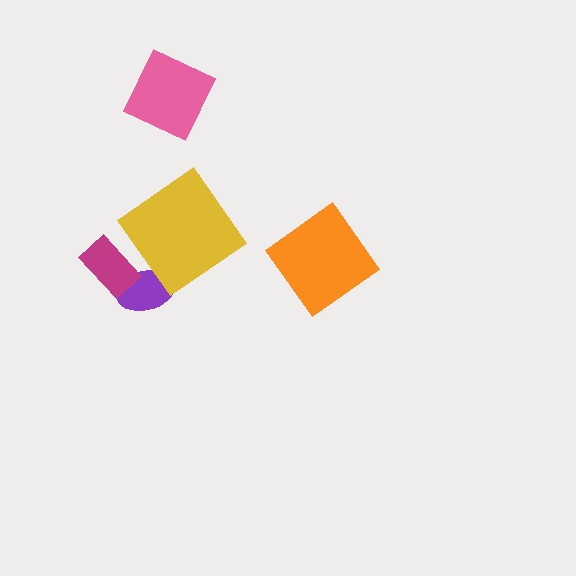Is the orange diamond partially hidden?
No, no other shape covers it.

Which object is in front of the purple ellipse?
The magenta rectangle is in front of the purple ellipse.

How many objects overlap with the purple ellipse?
1 object overlaps with the purple ellipse.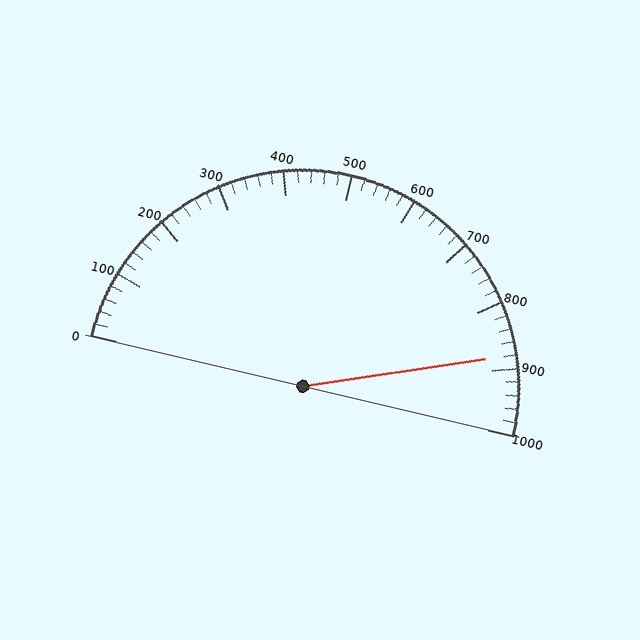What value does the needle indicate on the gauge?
The needle indicates approximately 880.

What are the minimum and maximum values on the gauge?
The gauge ranges from 0 to 1000.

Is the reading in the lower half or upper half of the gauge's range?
The reading is in the upper half of the range (0 to 1000).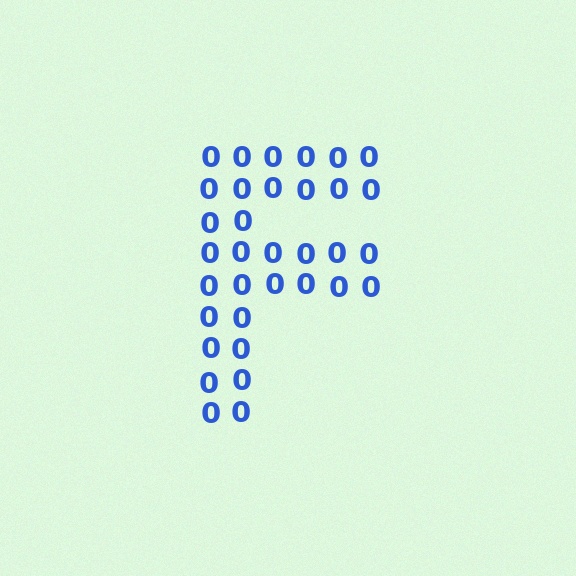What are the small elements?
The small elements are digit 0's.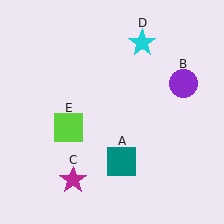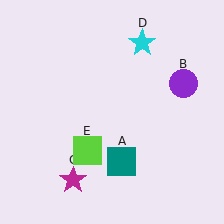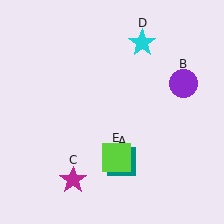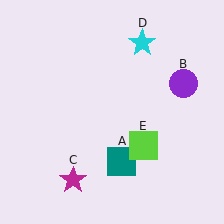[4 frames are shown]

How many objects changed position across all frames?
1 object changed position: lime square (object E).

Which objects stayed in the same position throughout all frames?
Teal square (object A) and purple circle (object B) and magenta star (object C) and cyan star (object D) remained stationary.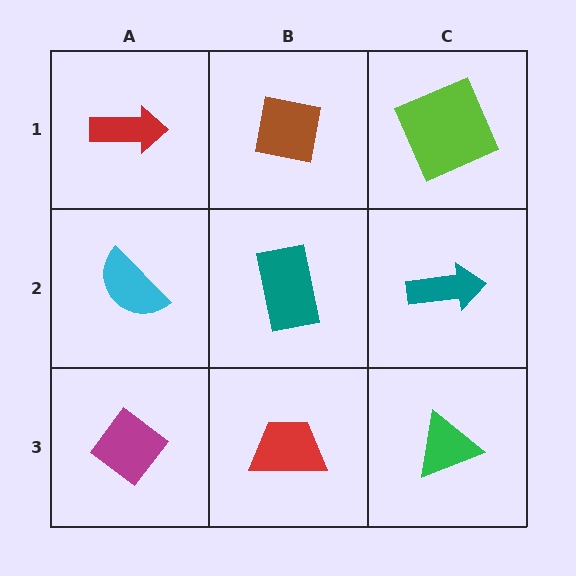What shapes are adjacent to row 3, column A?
A cyan semicircle (row 2, column A), a red trapezoid (row 3, column B).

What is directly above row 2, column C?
A lime square.